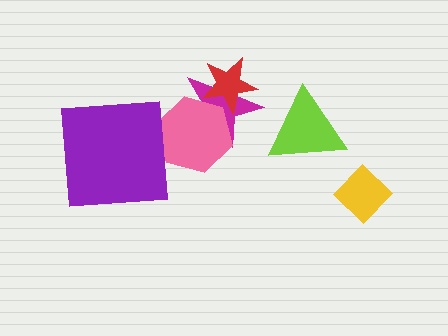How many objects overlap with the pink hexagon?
2 objects overlap with the pink hexagon.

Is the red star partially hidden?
No, no other shape covers it.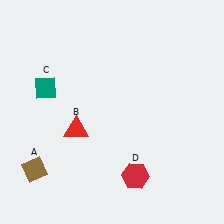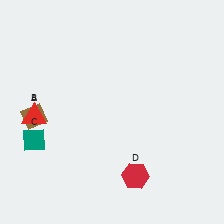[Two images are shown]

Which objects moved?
The objects that moved are: the brown diamond (A), the red triangle (B), the teal diamond (C).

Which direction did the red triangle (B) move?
The red triangle (B) moved left.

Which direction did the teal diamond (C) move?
The teal diamond (C) moved down.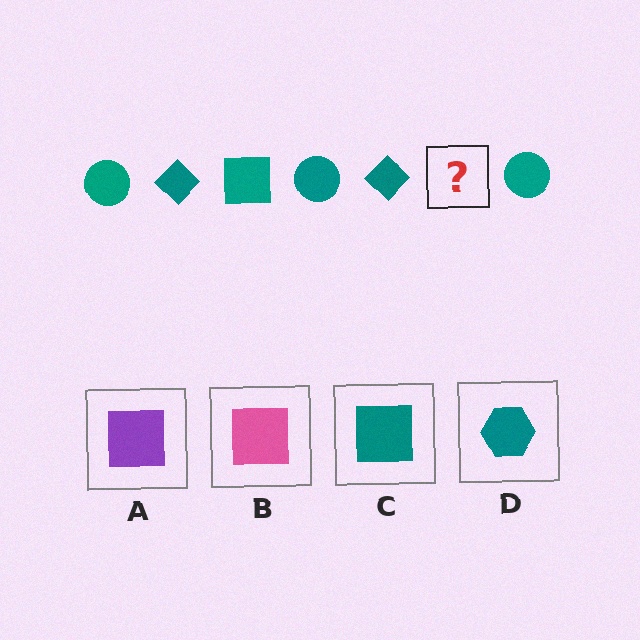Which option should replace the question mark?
Option C.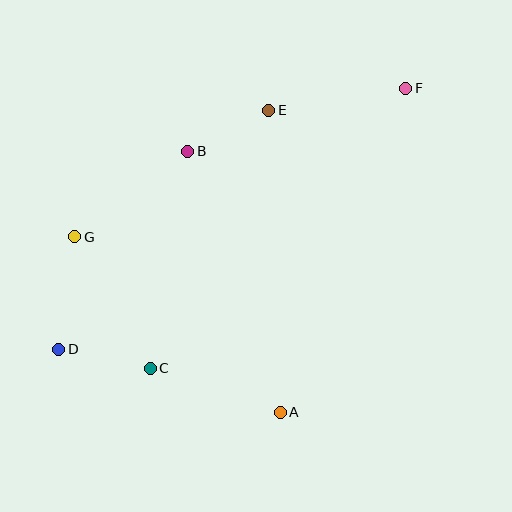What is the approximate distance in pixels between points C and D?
The distance between C and D is approximately 93 pixels.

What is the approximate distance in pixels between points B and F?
The distance between B and F is approximately 227 pixels.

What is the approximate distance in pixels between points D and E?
The distance between D and E is approximately 318 pixels.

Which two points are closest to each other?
Points B and E are closest to each other.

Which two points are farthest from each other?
Points D and F are farthest from each other.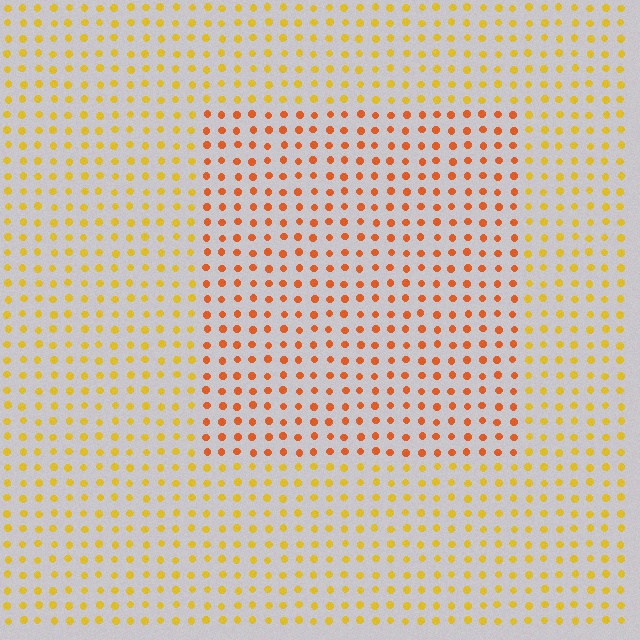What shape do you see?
I see a rectangle.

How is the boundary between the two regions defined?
The boundary is defined purely by a slight shift in hue (about 32 degrees). Spacing, size, and orientation are identical on both sides.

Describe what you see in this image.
The image is filled with small yellow elements in a uniform arrangement. A rectangle-shaped region is visible where the elements are tinted to a slightly different hue, forming a subtle color boundary.